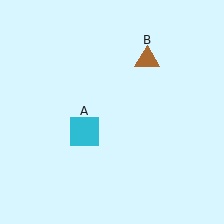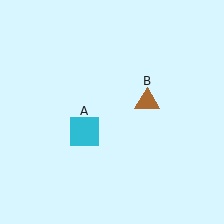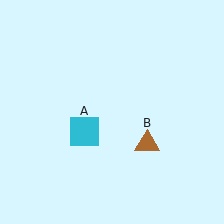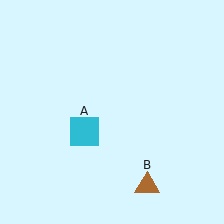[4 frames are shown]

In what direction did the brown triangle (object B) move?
The brown triangle (object B) moved down.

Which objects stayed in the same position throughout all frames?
Cyan square (object A) remained stationary.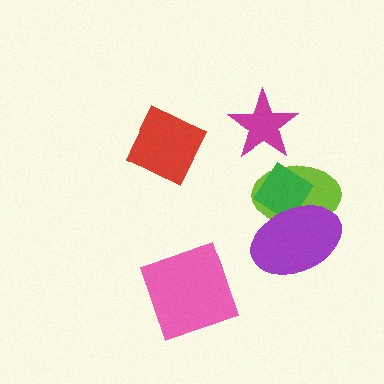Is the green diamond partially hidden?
Yes, it is partially covered by another shape.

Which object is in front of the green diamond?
The purple ellipse is in front of the green diamond.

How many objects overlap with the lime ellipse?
2 objects overlap with the lime ellipse.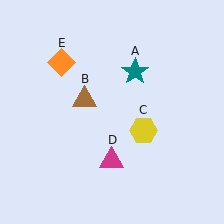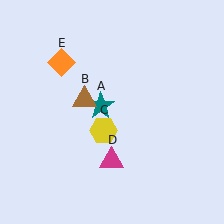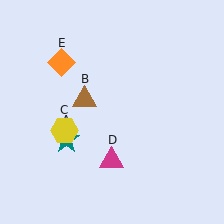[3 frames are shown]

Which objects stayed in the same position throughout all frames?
Brown triangle (object B) and magenta triangle (object D) and orange diamond (object E) remained stationary.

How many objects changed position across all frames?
2 objects changed position: teal star (object A), yellow hexagon (object C).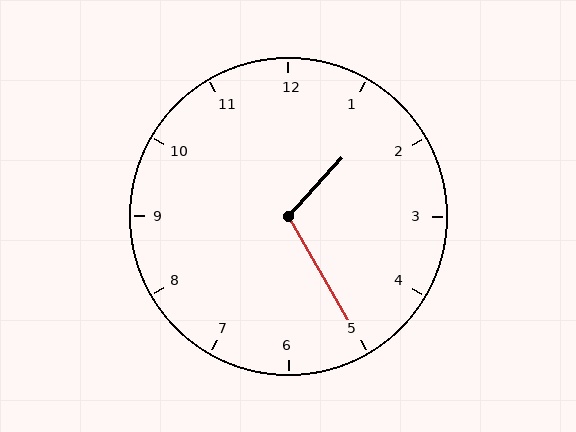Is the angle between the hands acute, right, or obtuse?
It is obtuse.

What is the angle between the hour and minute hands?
Approximately 108 degrees.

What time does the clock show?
1:25.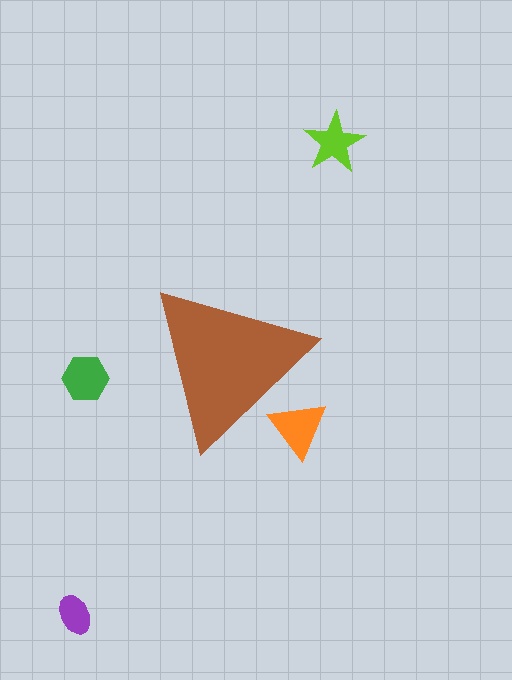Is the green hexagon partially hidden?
No, the green hexagon is fully visible.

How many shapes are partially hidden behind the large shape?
1 shape is partially hidden.